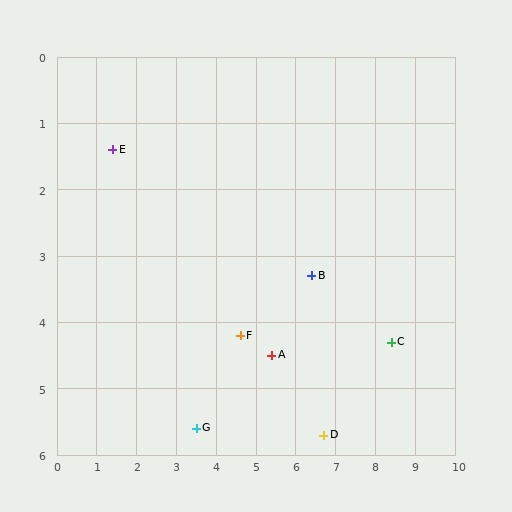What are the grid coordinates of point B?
Point B is at approximately (6.4, 3.3).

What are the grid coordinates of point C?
Point C is at approximately (8.4, 4.3).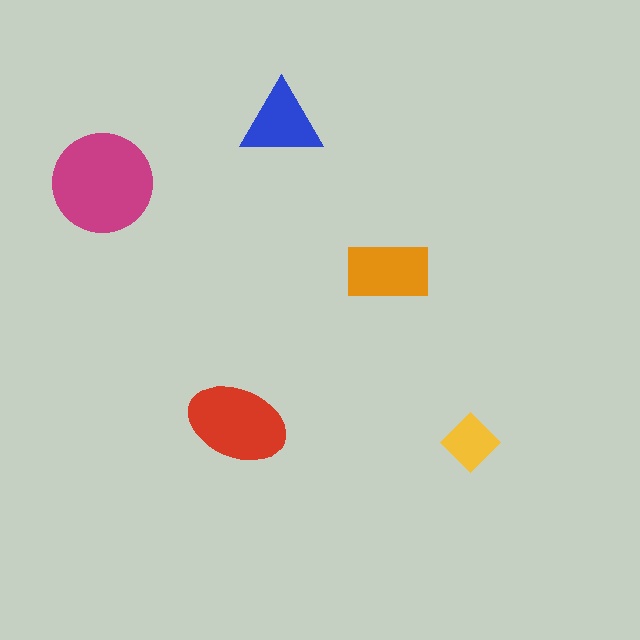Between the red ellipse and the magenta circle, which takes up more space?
The magenta circle.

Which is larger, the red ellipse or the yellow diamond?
The red ellipse.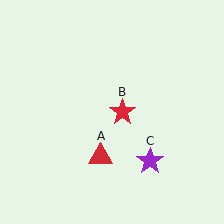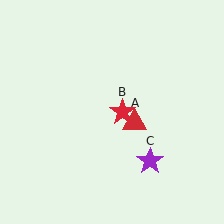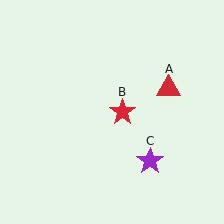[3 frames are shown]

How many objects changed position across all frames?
1 object changed position: red triangle (object A).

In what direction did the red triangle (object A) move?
The red triangle (object A) moved up and to the right.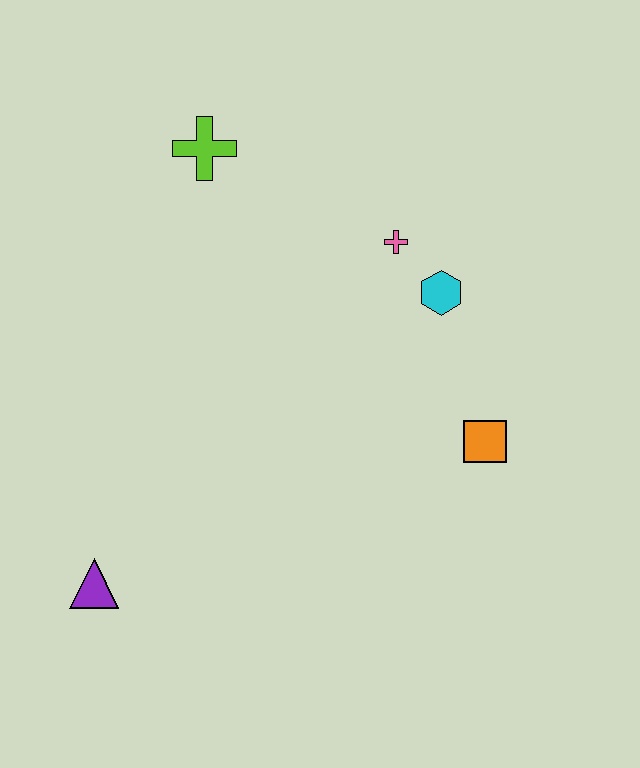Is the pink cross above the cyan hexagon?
Yes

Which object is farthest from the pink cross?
The purple triangle is farthest from the pink cross.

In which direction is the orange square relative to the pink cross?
The orange square is below the pink cross.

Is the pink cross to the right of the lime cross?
Yes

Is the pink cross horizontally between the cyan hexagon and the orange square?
No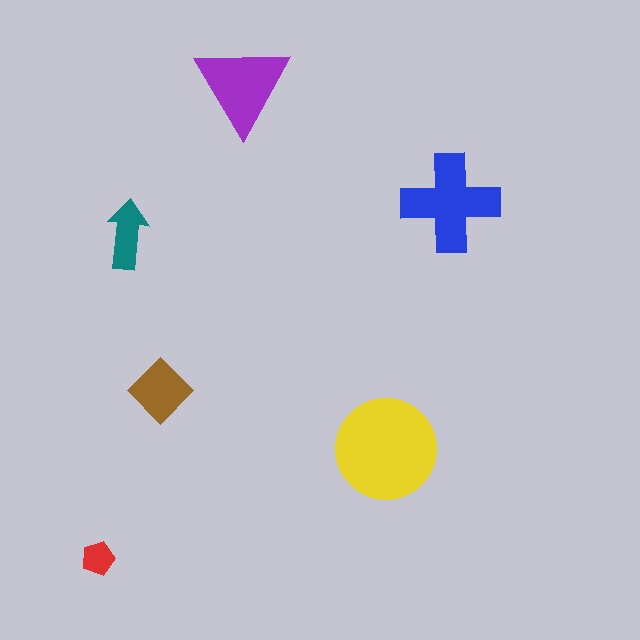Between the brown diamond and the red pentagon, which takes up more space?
The brown diamond.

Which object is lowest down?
The red pentagon is bottommost.